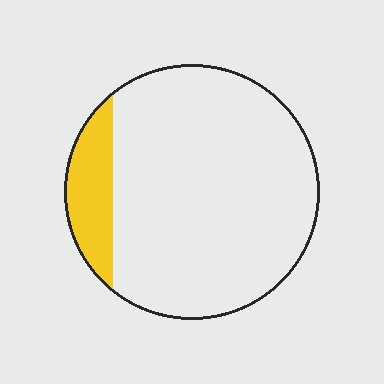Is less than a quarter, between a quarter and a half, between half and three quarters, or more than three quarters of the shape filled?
Less than a quarter.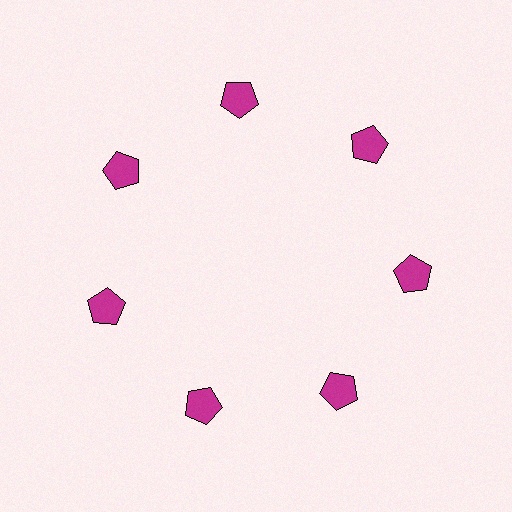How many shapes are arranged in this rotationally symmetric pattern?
There are 7 shapes, arranged in 7 groups of 1.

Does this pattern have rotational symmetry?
Yes, this pattern has 7-fold rotational symmetry. It looks the same after rotating 51 degrees around the center.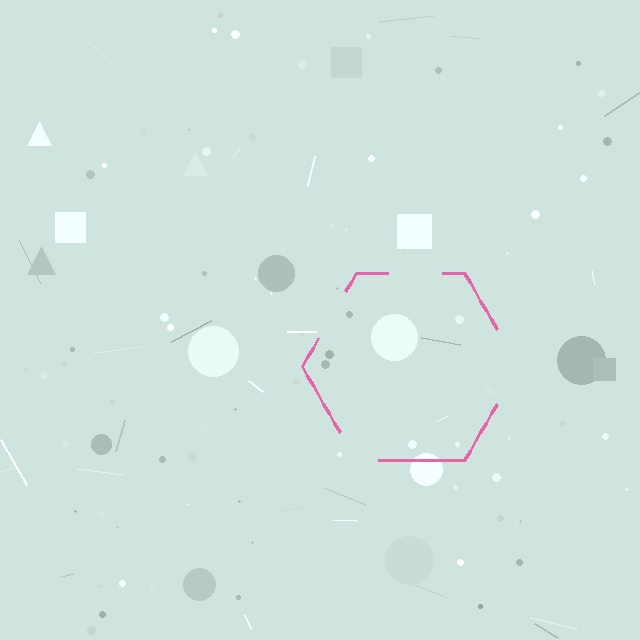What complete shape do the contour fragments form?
The contour fragments form a hexagon.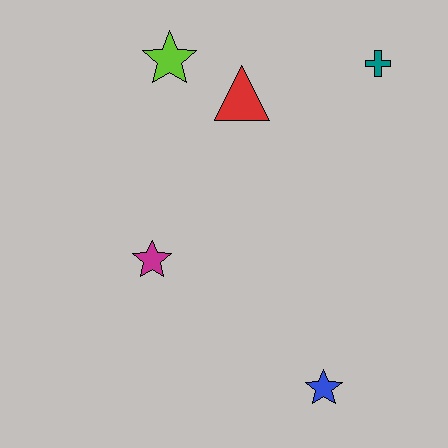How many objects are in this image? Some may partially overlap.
There are 5 objects.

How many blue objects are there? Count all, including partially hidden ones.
There is 1 blue object.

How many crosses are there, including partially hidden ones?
There is 1 cross.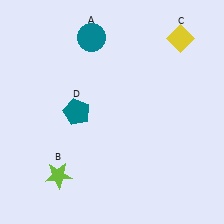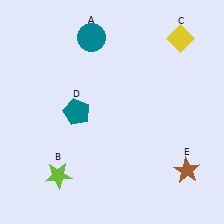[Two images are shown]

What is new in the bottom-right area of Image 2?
A brown star (E) was added in the bottom-right area of Image 2.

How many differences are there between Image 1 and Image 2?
There is 1 difference between the two images.